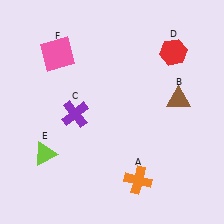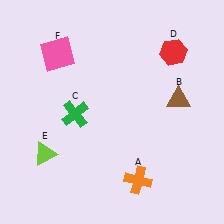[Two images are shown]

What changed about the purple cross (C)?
In Image 1, C is purple. In Image 2, it changed to green.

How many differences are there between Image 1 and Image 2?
There is 1 difference between the two images.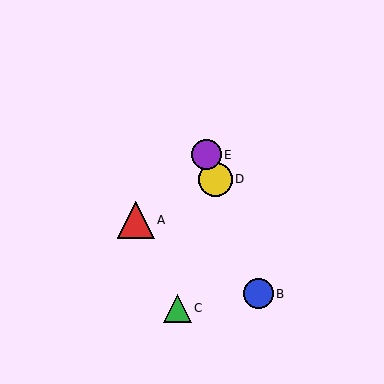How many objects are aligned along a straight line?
3 objects (B, D, E) are aligned along a straight line.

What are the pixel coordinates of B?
Object B is at (259, 294).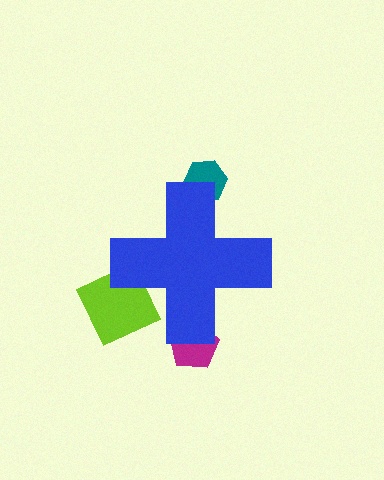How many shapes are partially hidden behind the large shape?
3 shapes are partially hidden.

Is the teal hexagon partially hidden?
Yes, the teal hexagon is partially hidden behind the blue cross.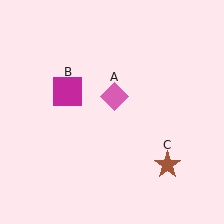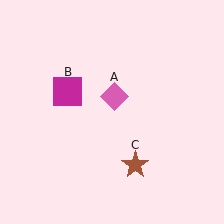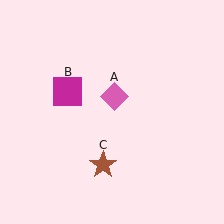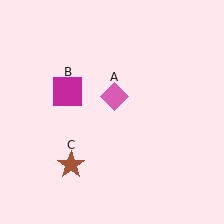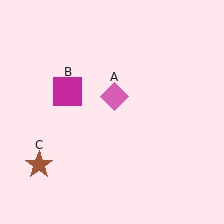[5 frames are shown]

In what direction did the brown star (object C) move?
The brown star (object C) moved left.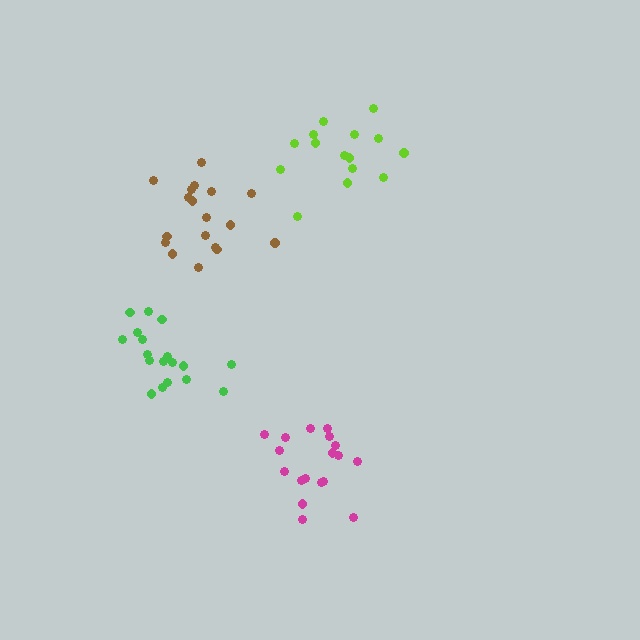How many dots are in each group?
Group 1: 15 dots, Group 2: 18 dots, Group 3: 18 dots, Group 4: 18 dots (69 total).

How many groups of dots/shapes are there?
There are 4 groups.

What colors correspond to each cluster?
The clusters are colored: lime, green, brown, magenta.